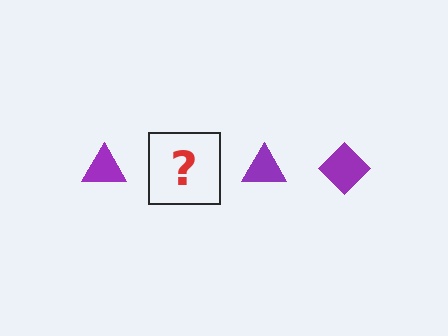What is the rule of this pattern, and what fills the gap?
The rule is that the pattern cycles through triangle, diamond shapes in purple. The gap should be filled with a purple diamond.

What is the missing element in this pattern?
The missing element is a purple diamond.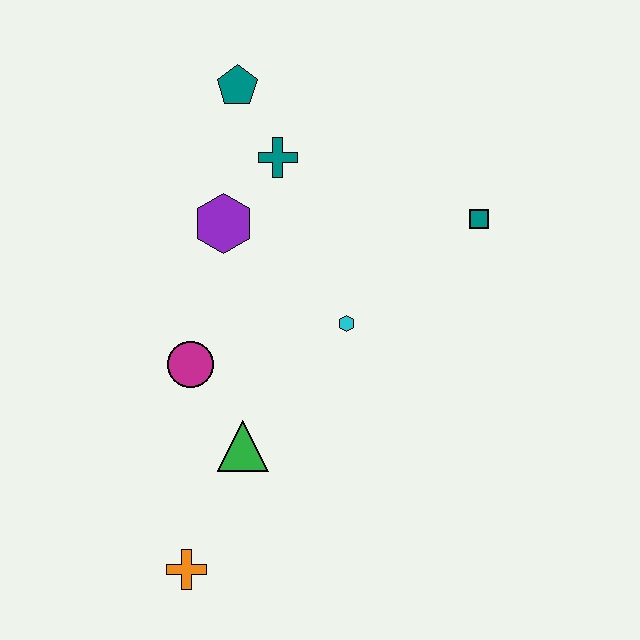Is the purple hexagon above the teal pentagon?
No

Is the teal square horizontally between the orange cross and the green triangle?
No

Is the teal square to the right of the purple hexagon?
Yes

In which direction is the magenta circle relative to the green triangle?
The magenta circle is above the green triangle.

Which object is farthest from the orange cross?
The teal pentagon is farthest from the orange cross.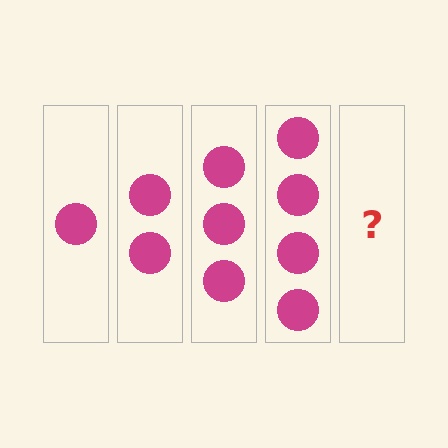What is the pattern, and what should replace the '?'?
The pattern is that each step adds one more circle. The '?' should be 5 circles.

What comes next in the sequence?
The next element should be 5 circles.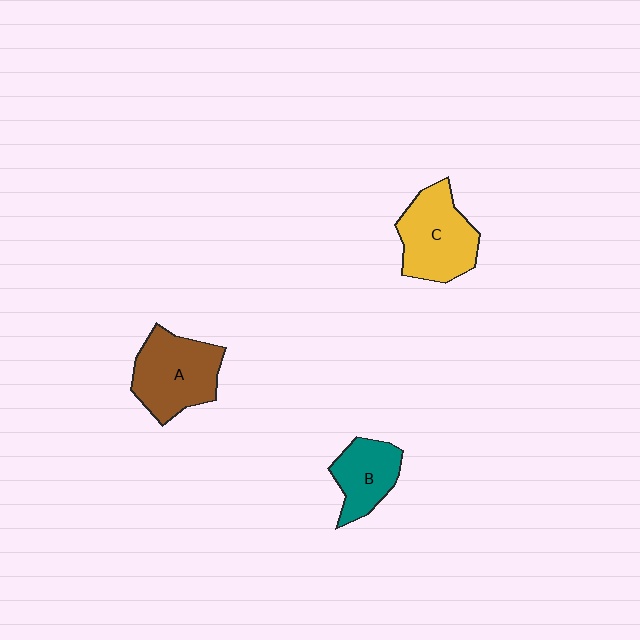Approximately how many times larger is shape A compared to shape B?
Approximately 1.5 times.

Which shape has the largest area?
Shape A (brown).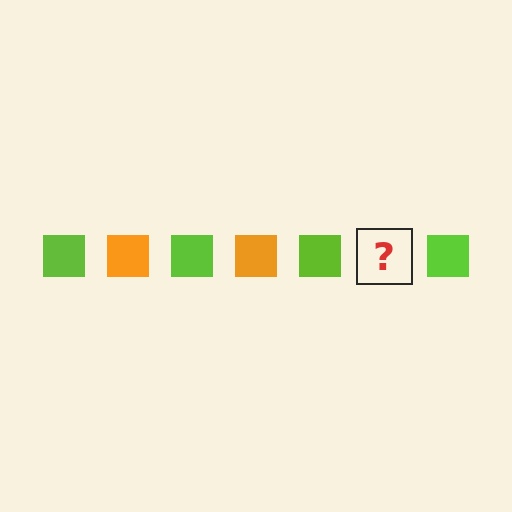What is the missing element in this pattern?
The missing element is an orange square.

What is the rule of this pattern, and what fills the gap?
The rule is that the pattern cycles through lime, orange squares. The gap should be filled with an orange square.